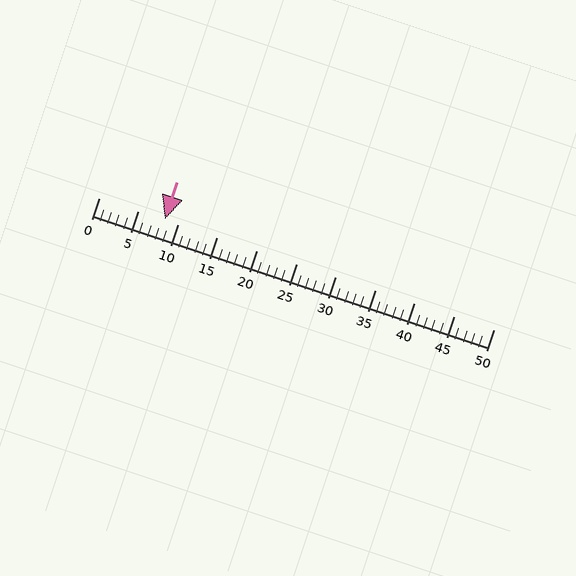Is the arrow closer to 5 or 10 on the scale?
The arrow is closer to 10.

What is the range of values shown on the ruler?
The ruler shows values from 0 to 50.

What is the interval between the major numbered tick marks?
The major tick marks are spaced 5 units apart.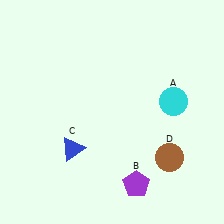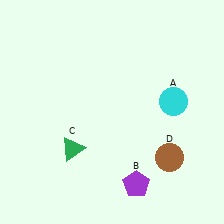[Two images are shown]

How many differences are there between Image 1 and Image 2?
There is 1 difference between the two images.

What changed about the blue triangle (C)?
In Image 1, C is blue. In Image 2, it changed to green.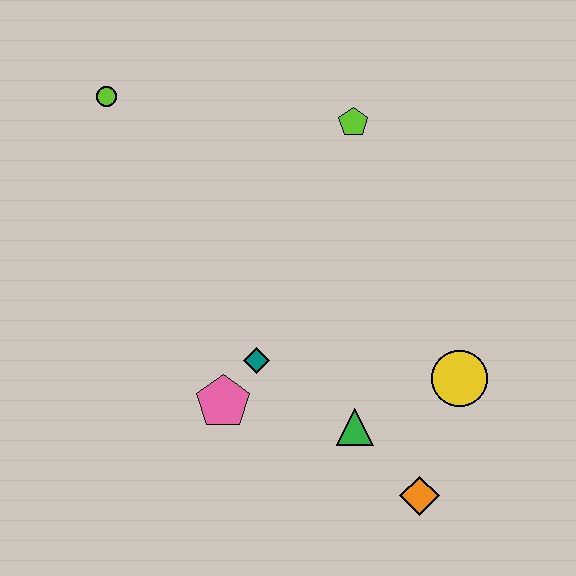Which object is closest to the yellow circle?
The green triangle is closest to the yellow circle.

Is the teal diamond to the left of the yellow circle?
Yes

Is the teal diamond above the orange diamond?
Yes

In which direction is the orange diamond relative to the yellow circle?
The orange diamond is below the yellow circle.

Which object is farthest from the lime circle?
The orange diamond is farthest from the lime circle.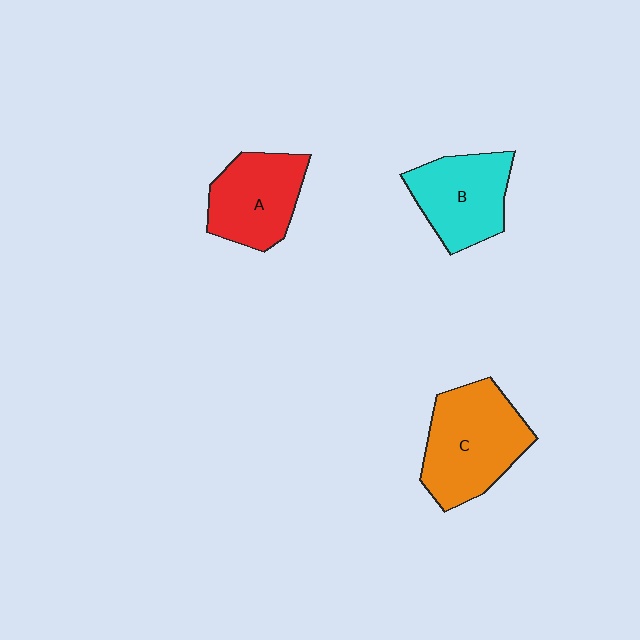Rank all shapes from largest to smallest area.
From largest to smallest: C (orange), B (cyan), A (red).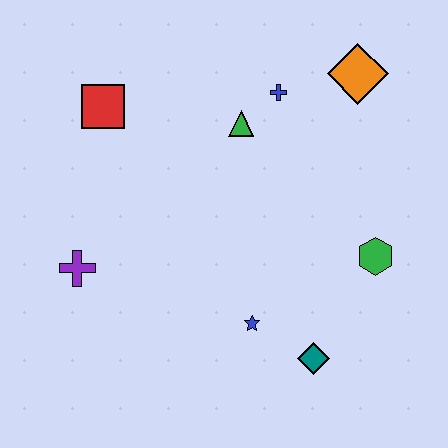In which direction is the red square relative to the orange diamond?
The red square is to the left of the orange diamond.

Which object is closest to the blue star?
The teal diamond is closest to the blue star.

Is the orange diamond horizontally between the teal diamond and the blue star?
No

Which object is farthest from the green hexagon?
The red square is farthest from the green hexagon.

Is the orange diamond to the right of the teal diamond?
Yes